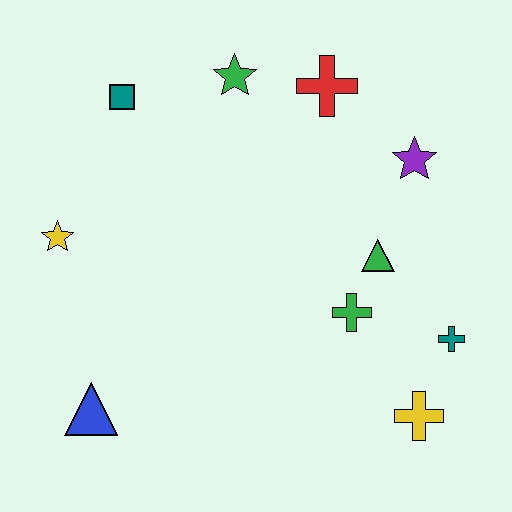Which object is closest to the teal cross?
The yellow cross is closest to the teal cross.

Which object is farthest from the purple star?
The blue triangle is farthest from the purple star.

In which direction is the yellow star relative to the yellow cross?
The yellow star is to the left of the yellow cross.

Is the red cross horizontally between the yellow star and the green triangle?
Yes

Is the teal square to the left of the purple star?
Yes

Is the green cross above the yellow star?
No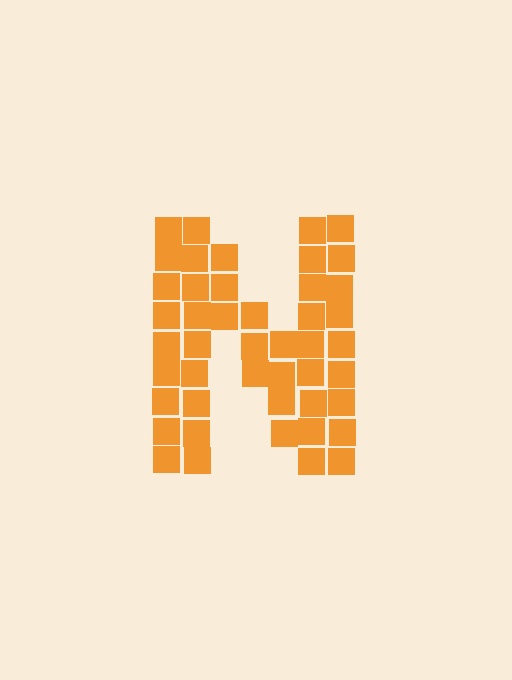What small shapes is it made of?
It is made of small squares.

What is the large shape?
The large shape is the letter N.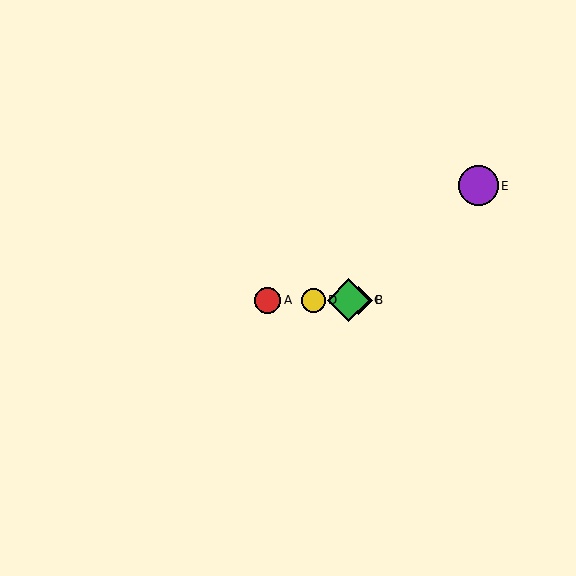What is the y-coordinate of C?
Object C is at y≈300.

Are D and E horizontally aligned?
No, D is at y≈300 and E is at y≈186.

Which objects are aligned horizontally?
Objects A, B, C, D are aligned horizontally.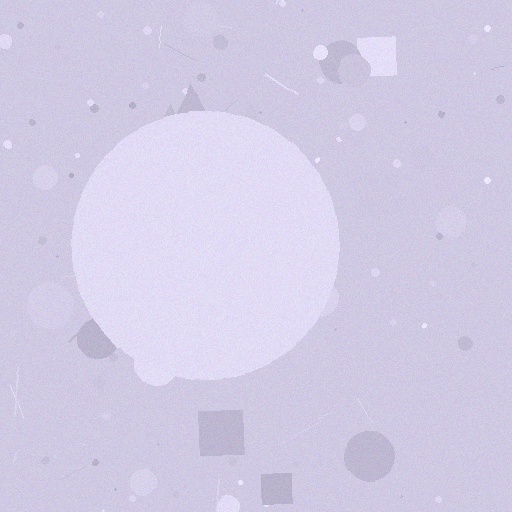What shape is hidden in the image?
A circle is hidden in the image.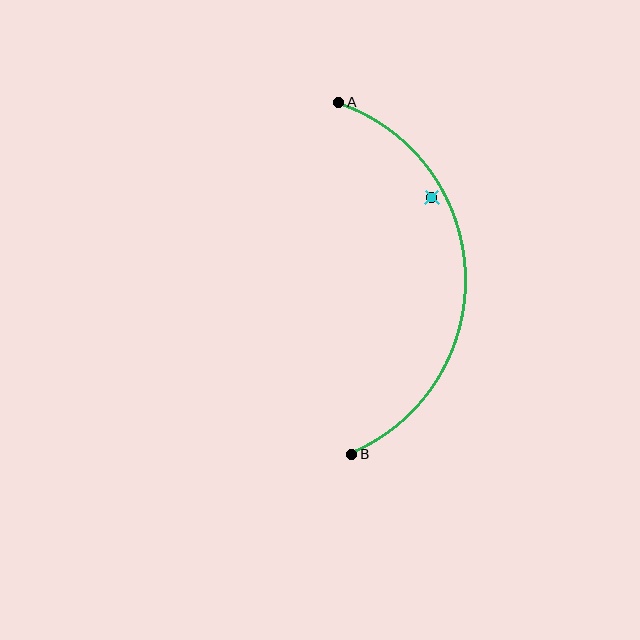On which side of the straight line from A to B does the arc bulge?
The arc bulges to the right of the straight line connecting A and B.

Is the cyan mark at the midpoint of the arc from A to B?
No — the cyan mark does not lie on the arc at all. It sits slightly inside the curve.